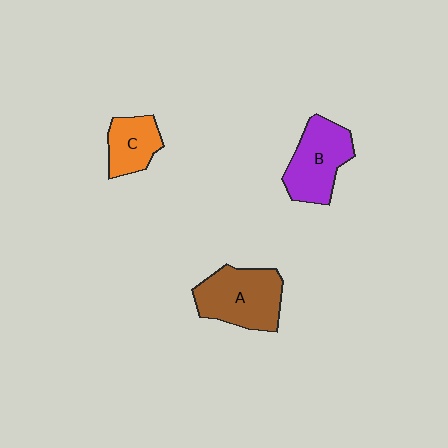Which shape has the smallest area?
Shape C (orange).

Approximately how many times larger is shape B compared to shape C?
Approximately 1.5 times.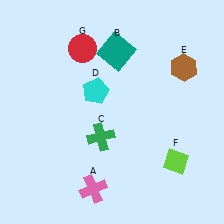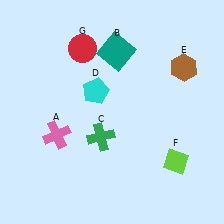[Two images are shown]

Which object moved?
The pink cross (A) moved up.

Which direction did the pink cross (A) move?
The pink cross (A) moved up.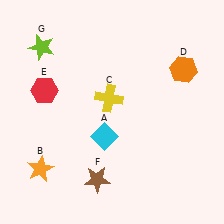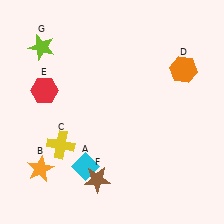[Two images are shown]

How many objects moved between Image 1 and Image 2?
2 objects moved between the two images.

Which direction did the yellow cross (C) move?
The yellow cross (C) moved left.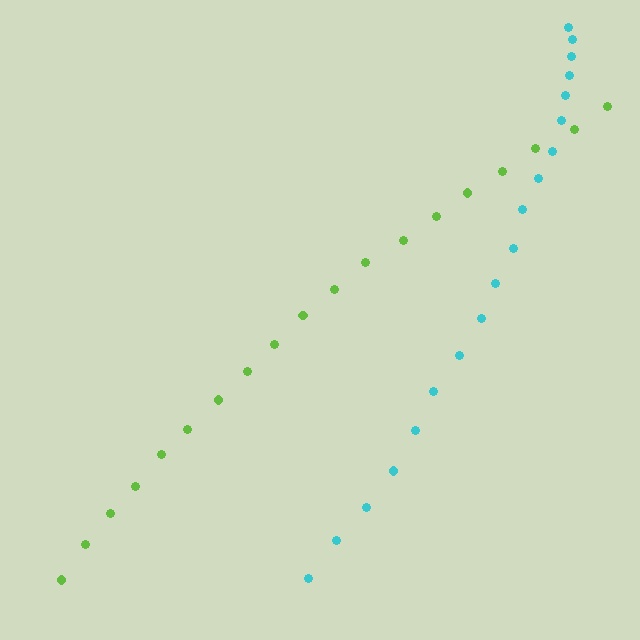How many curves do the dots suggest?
There are 2 distinct paths.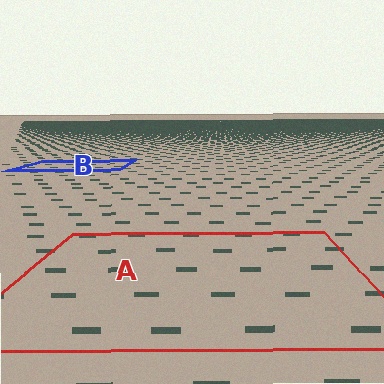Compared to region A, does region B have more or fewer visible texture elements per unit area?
Region B has more texture elements per unit area — they are packed more densely because it is farther away.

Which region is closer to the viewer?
Region A is closer. The texture elements there are larger and more spread out.